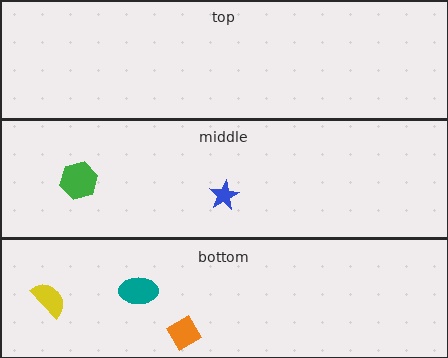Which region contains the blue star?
The middle region.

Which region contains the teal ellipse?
The bottom region.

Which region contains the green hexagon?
The middle region.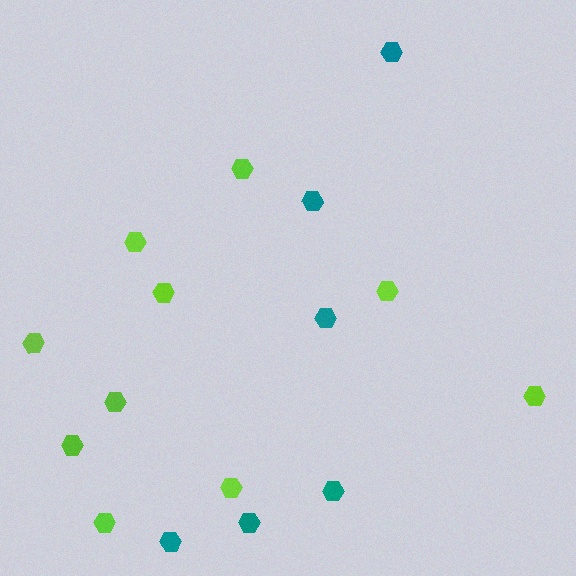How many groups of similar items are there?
There are 2 groups: one group of lime hexagons (10) and one group of teal hexagons (6).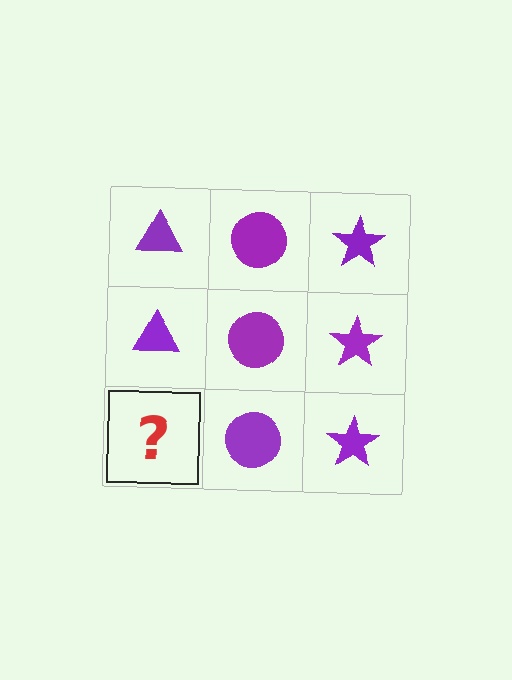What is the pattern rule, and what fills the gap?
The rule is that each column has a consistent shape. The gap should be filled with a purple triangle.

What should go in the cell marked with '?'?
The missing cell should contain a purple triangle.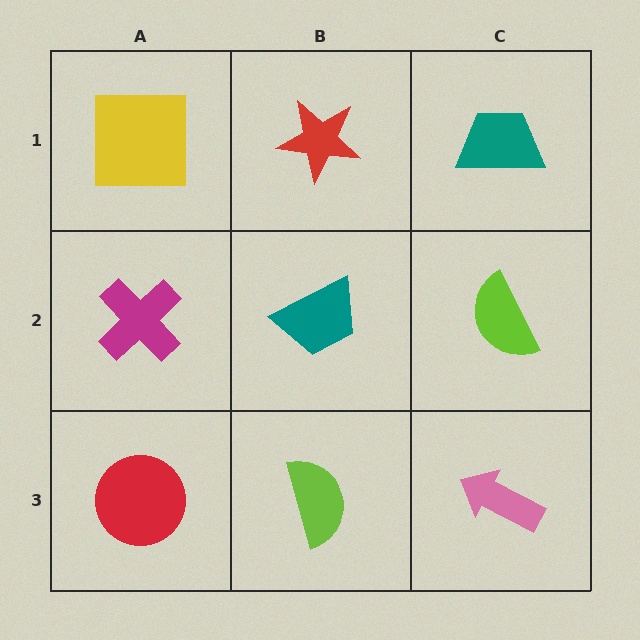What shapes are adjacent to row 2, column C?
A teal trapezoid (row 1, column C), a pink arrow (row 3, column C), a teal trapezoid (row 2, column B).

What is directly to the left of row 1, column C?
A red star.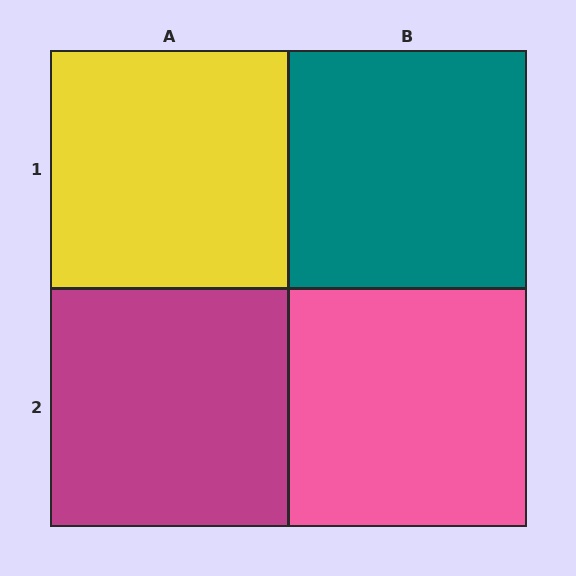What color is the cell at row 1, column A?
Yellow.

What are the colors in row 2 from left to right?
Magenta, pink.